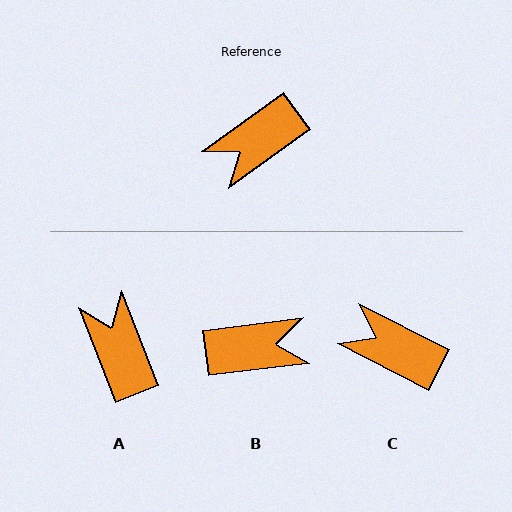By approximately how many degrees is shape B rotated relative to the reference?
Approximately 151 degrees counter-clockwise.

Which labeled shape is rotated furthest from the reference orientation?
B, about 151 degrees away.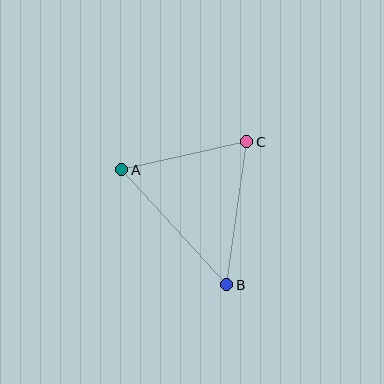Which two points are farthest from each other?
Points A and B are farthest from each other.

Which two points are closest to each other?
Points A and C are closest to each other.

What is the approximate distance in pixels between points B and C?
The distance between B and C is approximately 144 pixels.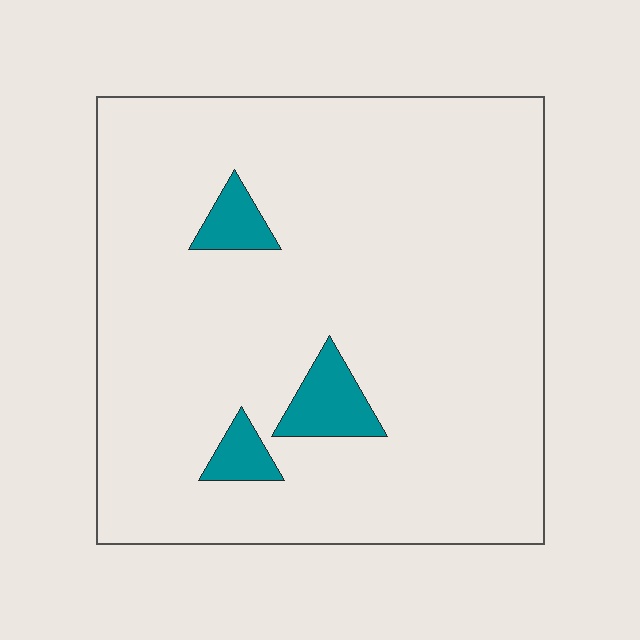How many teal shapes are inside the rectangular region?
3.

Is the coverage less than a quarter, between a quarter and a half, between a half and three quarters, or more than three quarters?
Less than a quarter.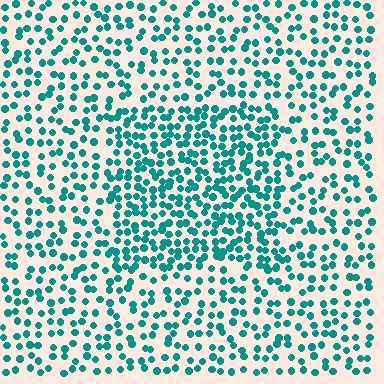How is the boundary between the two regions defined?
The boundary is defined by a change in element density (approximately 1.7x ratio). All elements are the same color, size, and shape.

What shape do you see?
I see a rectangle.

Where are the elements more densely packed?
The elements are more densely packed inside the rectangle boundary.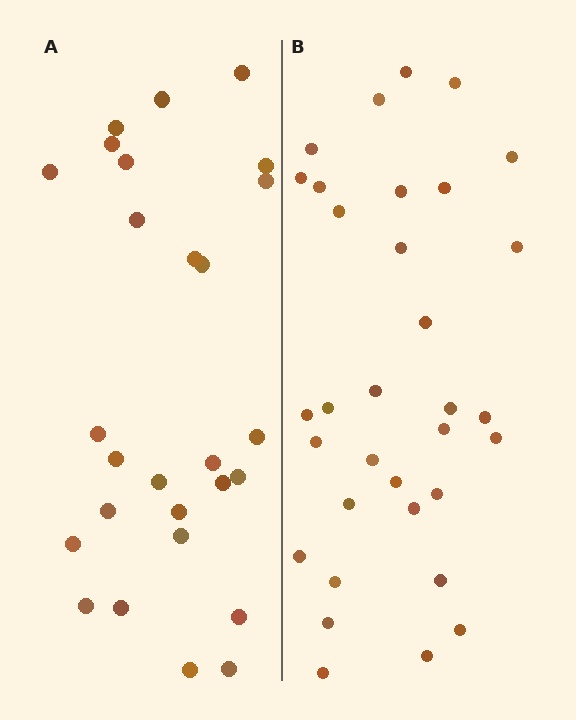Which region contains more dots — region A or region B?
Region B (the right region) has more dots.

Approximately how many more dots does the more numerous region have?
Region B has about 6 more dots than region A.